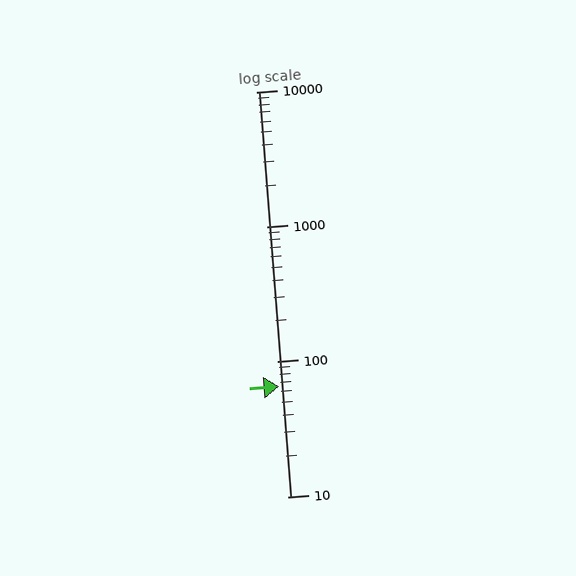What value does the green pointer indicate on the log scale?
The pointer indicates approximately 65.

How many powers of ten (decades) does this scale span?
The scale spans 3 decades, from 10 to 10000.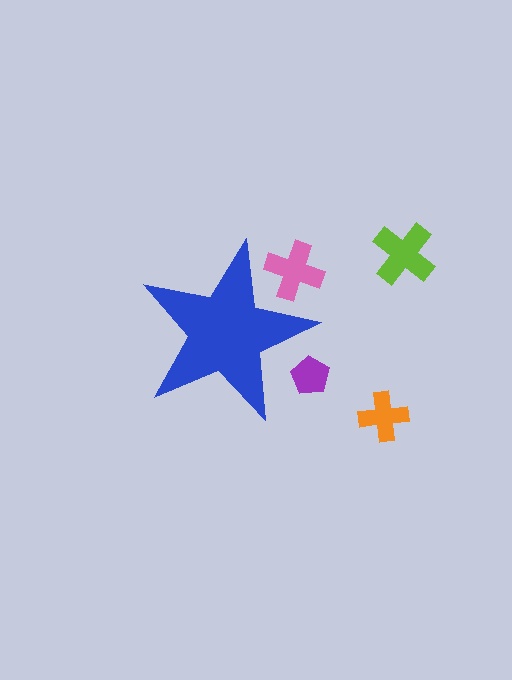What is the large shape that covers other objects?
A blue star.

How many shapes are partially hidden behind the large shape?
2 shapes are partially hidden.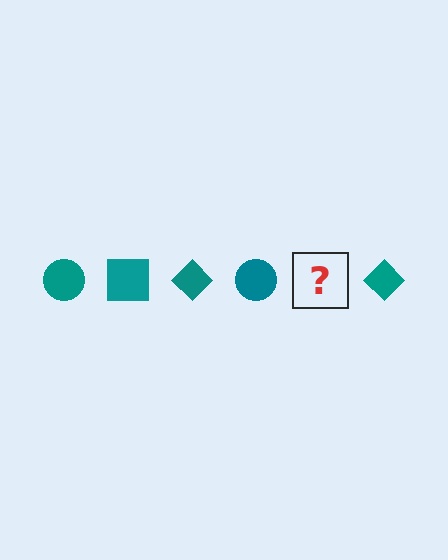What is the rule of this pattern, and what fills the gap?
The rule is that the pattern cycles through circle, square, diamond shapes in teal. The gap should be filled with a teal square.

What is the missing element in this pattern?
The missing element is a teal square.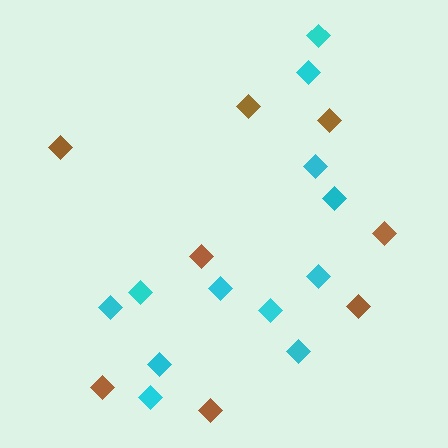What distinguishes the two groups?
There are 2 groups: one group of brown diamonds (8) and one group of cyan diamonds (12).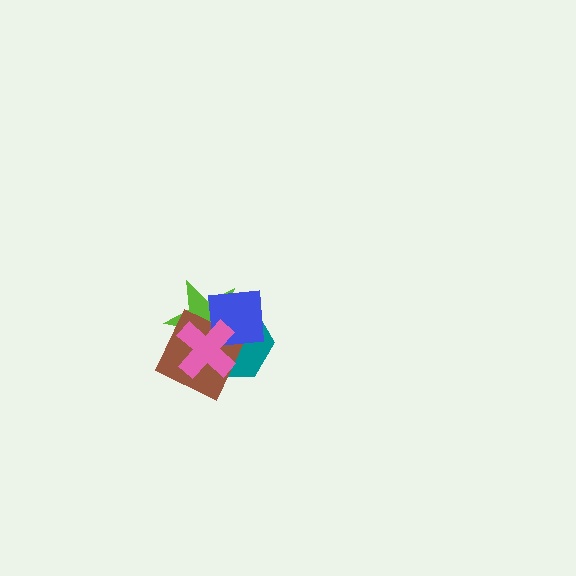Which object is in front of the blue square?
The pink cross is in front of the blue square.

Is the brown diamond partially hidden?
Yes, it is partially covered by another shape.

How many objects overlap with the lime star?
4 objects overlap with the lime star.